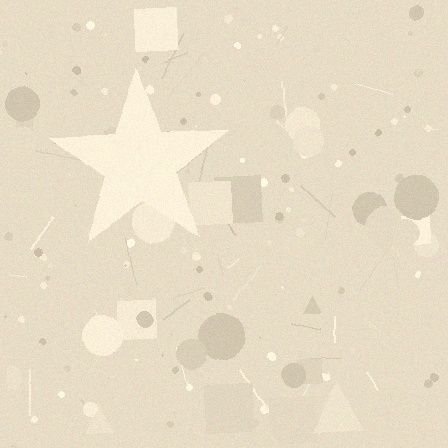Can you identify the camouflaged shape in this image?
The camouflaged shape is a star.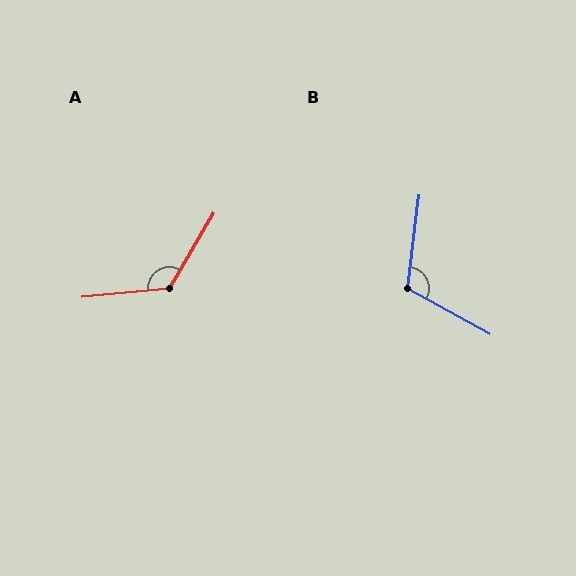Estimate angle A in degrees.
Approximately 126 degrees.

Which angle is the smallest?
B, at approximately 112 degrees.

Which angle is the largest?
A, at approximately 126 degrees.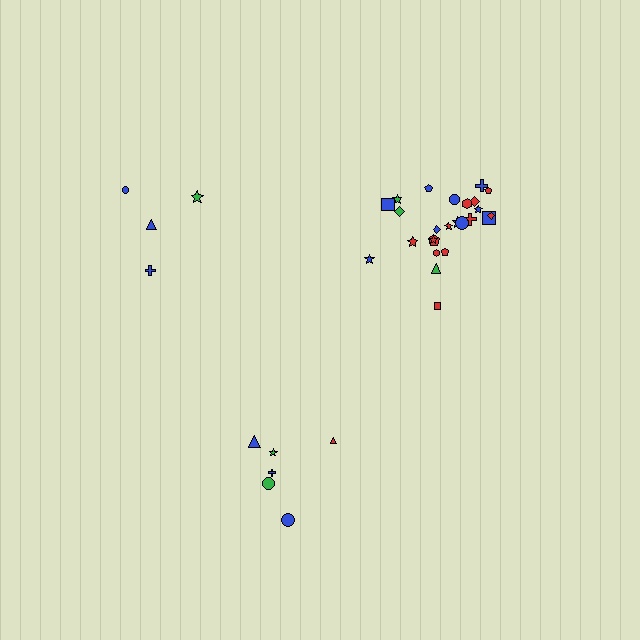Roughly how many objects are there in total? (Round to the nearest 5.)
Roughly 35 objects in total.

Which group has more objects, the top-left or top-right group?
The top-right group.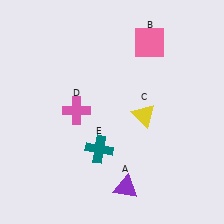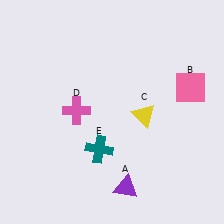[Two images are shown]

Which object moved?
The pink square (B) moved down.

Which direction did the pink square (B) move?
The pink square (B) moved down.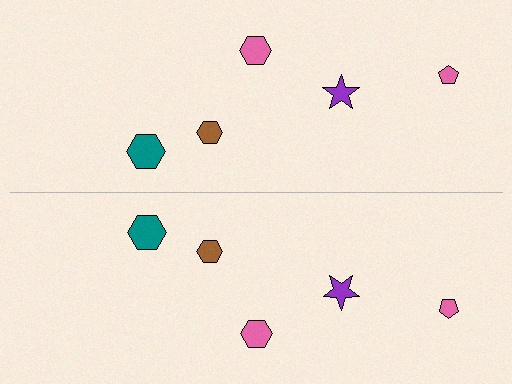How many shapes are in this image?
There are 10 shapes in this image.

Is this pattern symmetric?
Yes, this pattern has bilateral (reflection) symmetry.